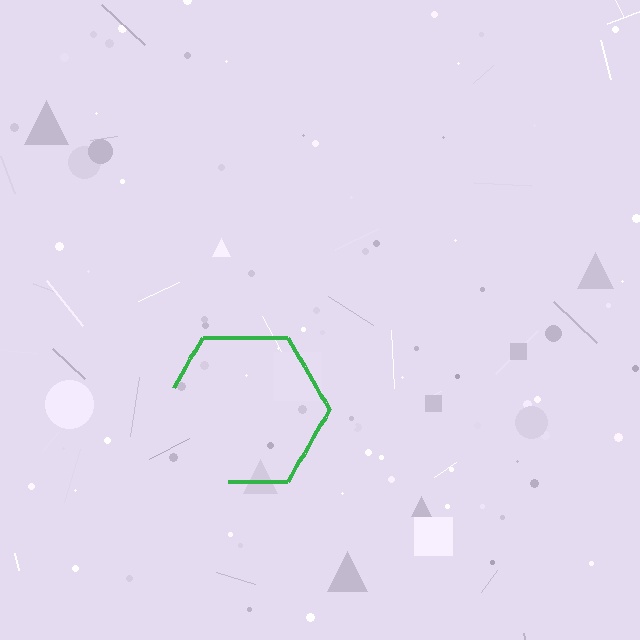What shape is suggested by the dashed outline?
The dashed outline suggests a hexagon.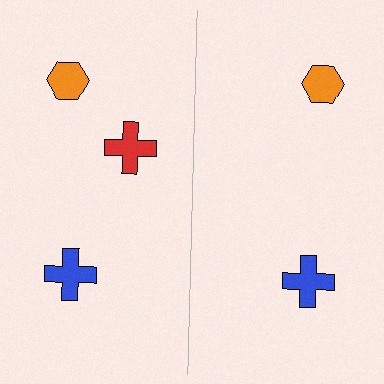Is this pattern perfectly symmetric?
No, the pattern is not perfectly symmetric. A red cross is missing from the right side.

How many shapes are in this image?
There are 5 shapes in this image.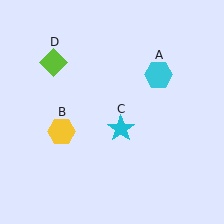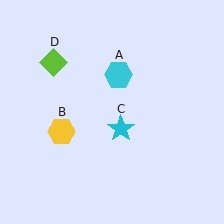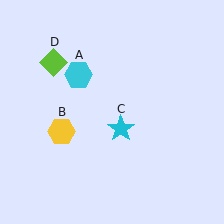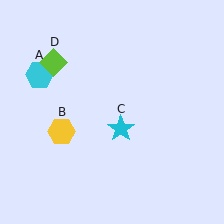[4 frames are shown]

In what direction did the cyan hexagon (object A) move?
The cyan hexagon (object A) moved left.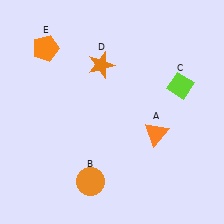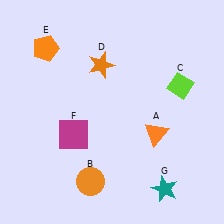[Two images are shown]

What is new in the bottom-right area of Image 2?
A teal star (G) was added in the bottom-right area of Image 2.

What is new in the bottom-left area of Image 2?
A magenta square (F) was added in the bottom-left area of Image 2.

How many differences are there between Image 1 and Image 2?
There are 2 differences between the two images.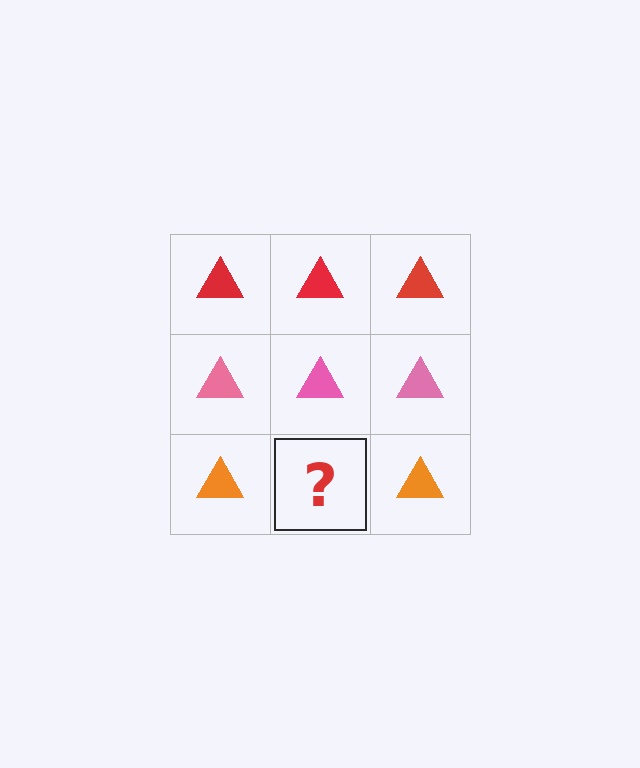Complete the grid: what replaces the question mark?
The question mark should be replaced with an orange triangle.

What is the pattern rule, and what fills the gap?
The rule is that each row has a consistent color. The gap should be filled with an orange triangle.